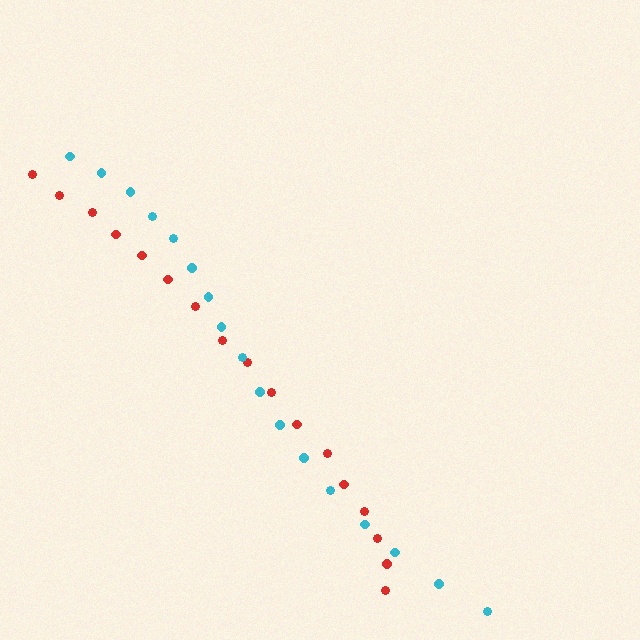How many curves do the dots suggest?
There are 2 distinct paths.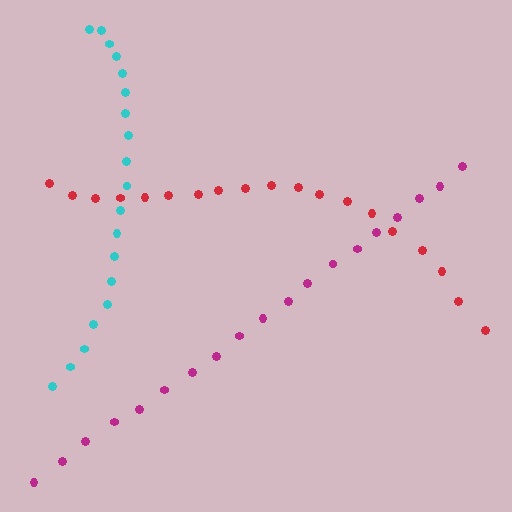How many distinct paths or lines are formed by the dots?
There are 3 distinct paths.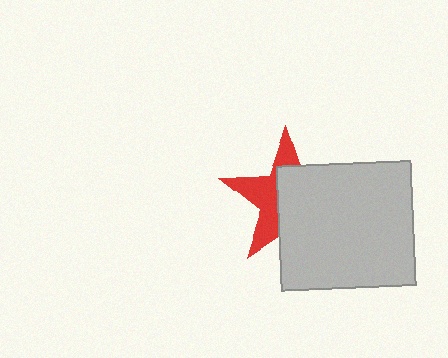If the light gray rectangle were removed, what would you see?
You would see the complete red star.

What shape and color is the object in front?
The object in front is a light gray rectangle.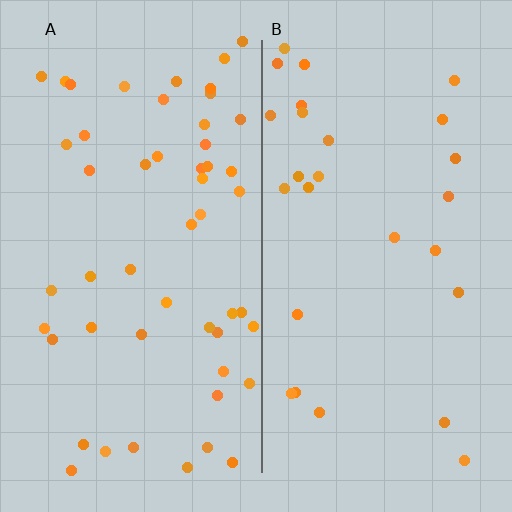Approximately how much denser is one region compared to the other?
Approximately 1.9× — region A over region B.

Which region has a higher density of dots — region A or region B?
A (the left).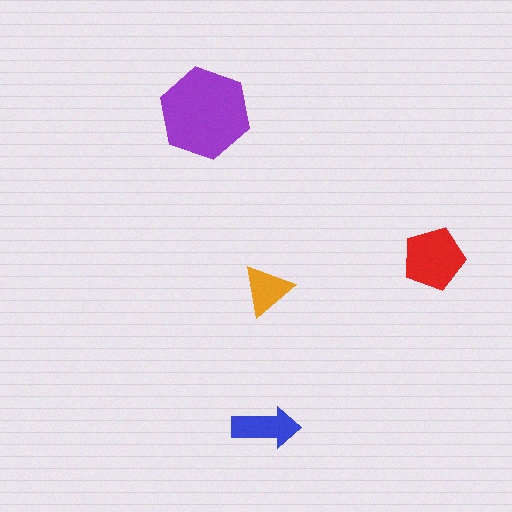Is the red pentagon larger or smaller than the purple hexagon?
Smaller.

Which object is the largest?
The purple hexagon.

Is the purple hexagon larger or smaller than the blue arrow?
Larger.